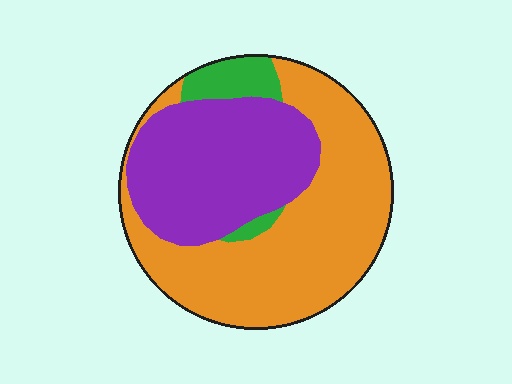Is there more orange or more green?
Orange.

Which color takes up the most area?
Orange, at roughly 55%.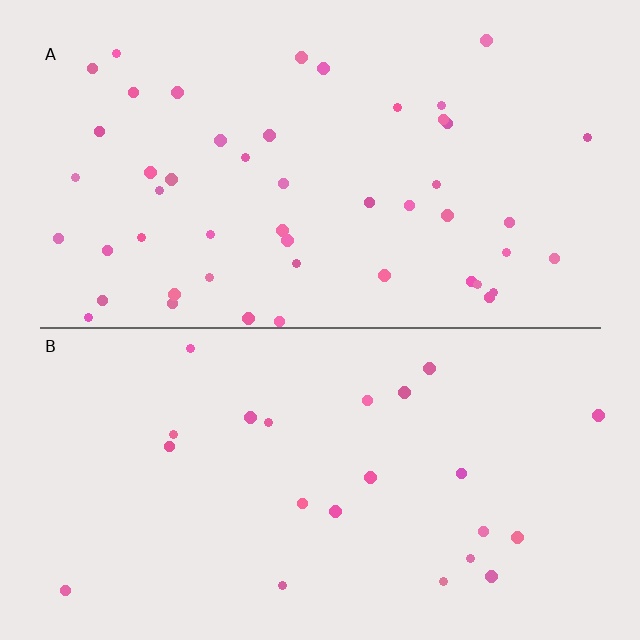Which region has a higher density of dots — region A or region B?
A (the top).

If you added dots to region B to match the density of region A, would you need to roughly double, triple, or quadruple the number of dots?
Approximately double.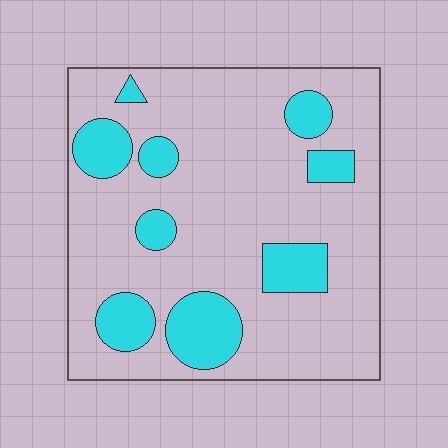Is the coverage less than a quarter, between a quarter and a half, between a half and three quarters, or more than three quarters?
Less than a quarter.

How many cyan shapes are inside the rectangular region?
9.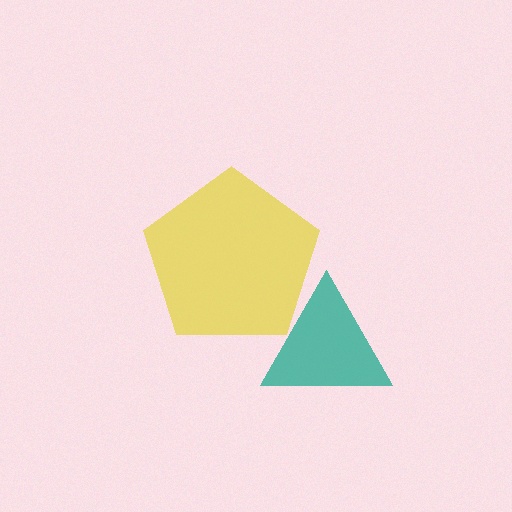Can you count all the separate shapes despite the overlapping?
Yes, there are 2 separate shapes.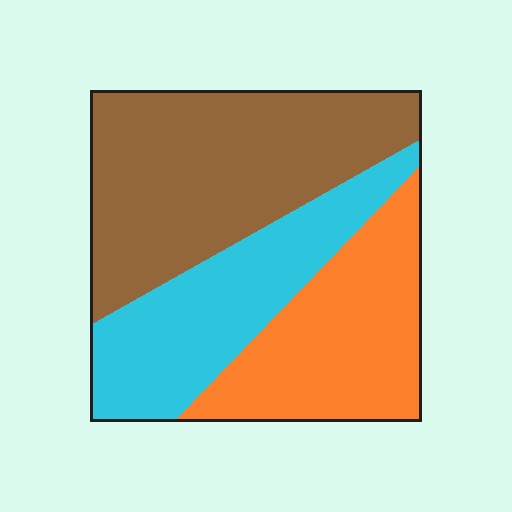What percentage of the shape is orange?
Orange covers about 30% of the shape.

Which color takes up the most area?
Brown, at roughly 45%.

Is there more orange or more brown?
Brown.